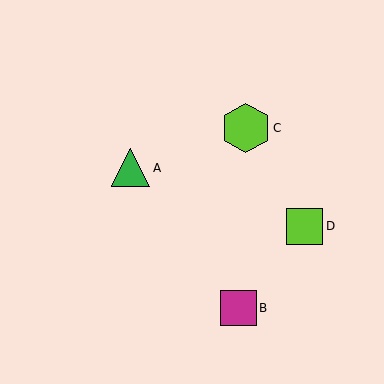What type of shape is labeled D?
Shape D is a lime square.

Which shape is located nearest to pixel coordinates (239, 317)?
The magenta square (labeled B) at (239, 308) is nearest to that location.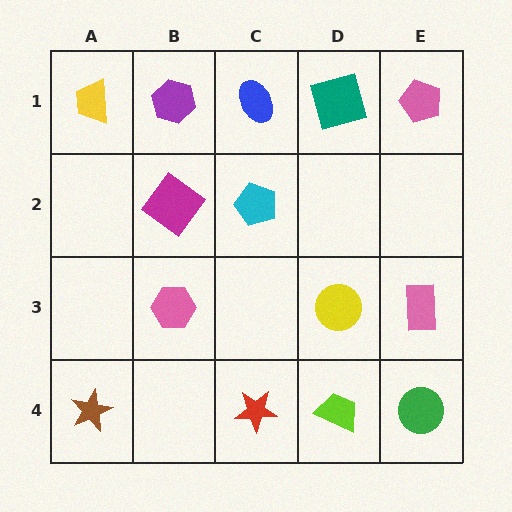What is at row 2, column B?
A magenta diamond.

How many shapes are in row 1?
5 shapes.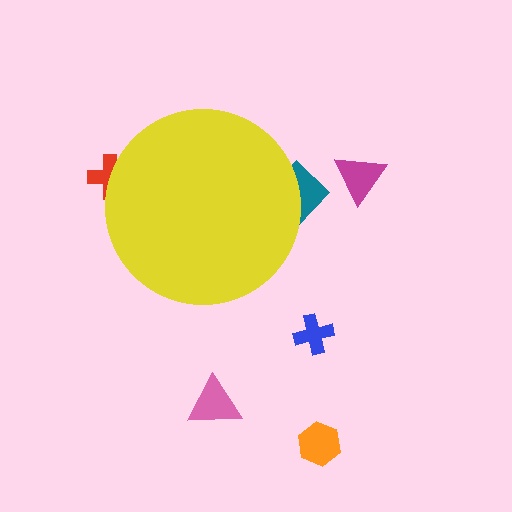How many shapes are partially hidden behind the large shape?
2 shapes are partially hidden.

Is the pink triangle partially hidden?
No, the pink triangle is fully visible.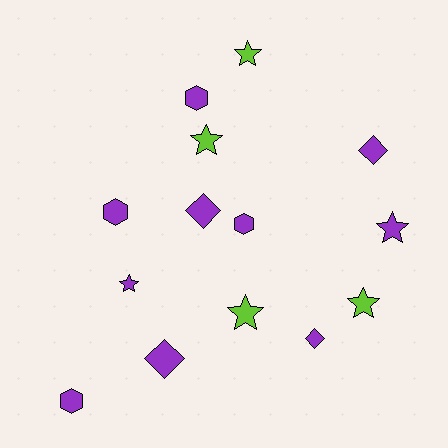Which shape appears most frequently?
Star, with 6 objects.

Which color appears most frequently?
Purple, with 10 objects.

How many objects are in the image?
There are 14 objects.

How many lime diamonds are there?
There are no lime diamonds.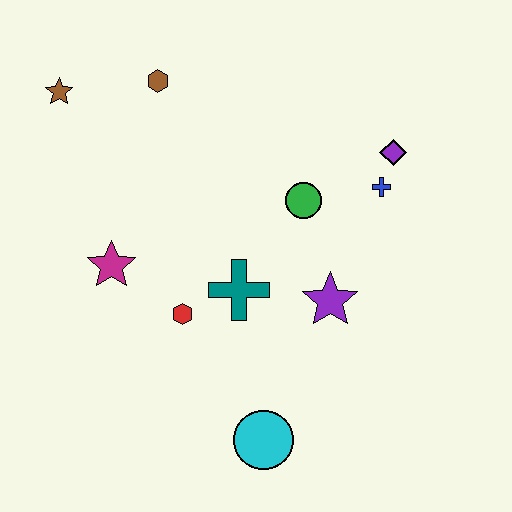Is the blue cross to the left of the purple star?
No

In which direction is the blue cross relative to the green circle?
The blue cross is to the right of the green circle.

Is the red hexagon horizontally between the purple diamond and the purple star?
No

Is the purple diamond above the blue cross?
Yes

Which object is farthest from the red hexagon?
The purple diamond is farthest from the red hexagon.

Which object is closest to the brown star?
The brown hexagon is closest to the brown star.